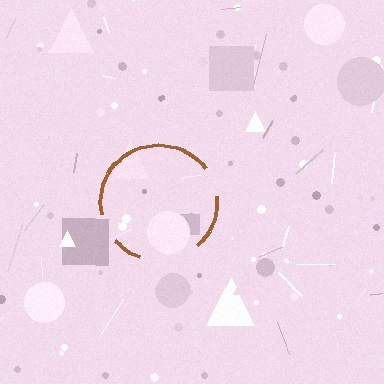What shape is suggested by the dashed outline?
The dashed outline suggests a circle.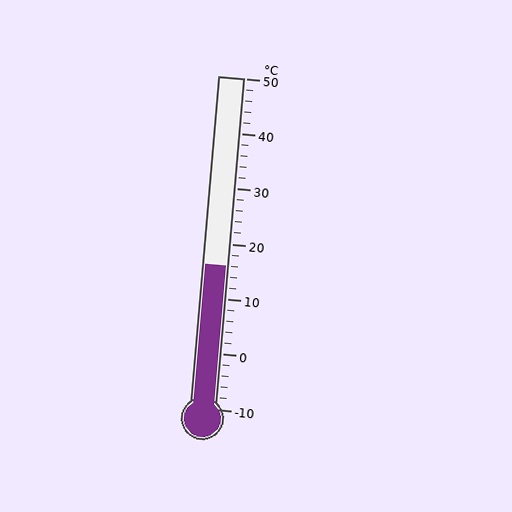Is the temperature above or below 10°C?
The temperature is above 10°C.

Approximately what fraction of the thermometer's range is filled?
The thermometer is filled to approximately 45% of its range.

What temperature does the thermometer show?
The thermometer shows approximately 16°C.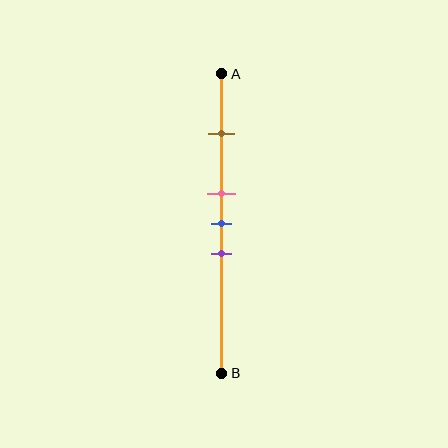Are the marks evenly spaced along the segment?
No, the marks are not evenly spaced.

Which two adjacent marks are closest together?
The pink and blue marks are the closest adjacent pair.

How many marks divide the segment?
There are 4 marks dividing the segment.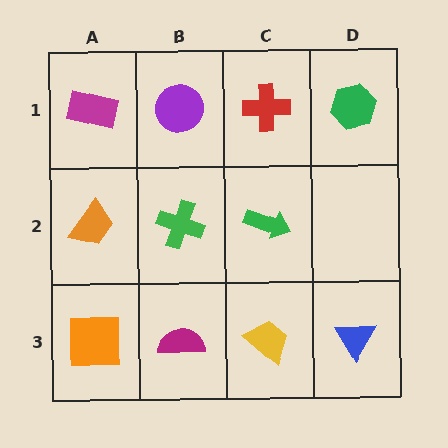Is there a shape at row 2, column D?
No, that cell is empty.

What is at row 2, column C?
A green arrow.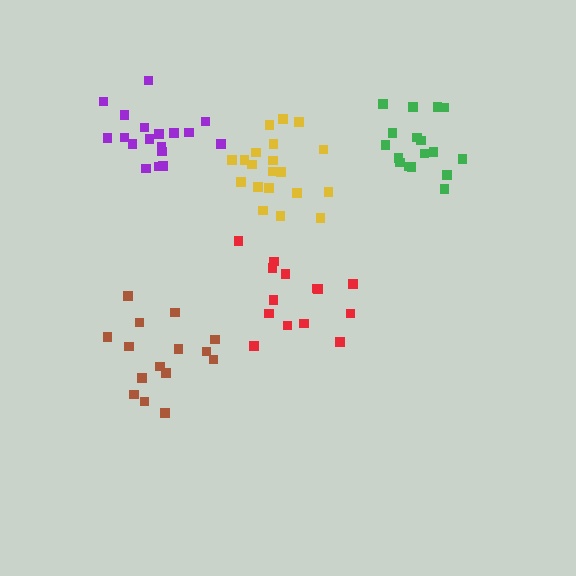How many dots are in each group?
Group 1: 17 dots, Group 2: 20 dots, Group 3: 14 dots, Group 4: 15 dots, Group 5: 18 dots (84 total).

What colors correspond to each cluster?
The clusters are colored: green, yellow, red, brown, purple.